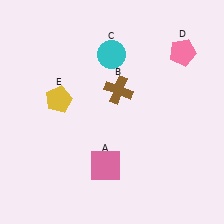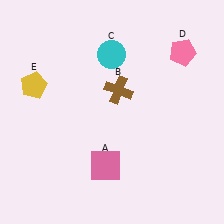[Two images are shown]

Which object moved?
The yellow pentagon (E) moved left.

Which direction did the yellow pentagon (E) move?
The yellow pentagon (E) moved left.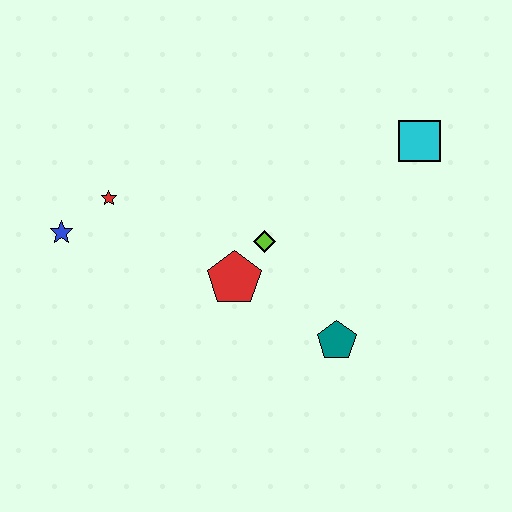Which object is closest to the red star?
The blue star is closest to the red star.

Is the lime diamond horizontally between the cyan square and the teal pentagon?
No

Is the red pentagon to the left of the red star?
No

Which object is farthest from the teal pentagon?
The blue star is farthest from the teal pentagon.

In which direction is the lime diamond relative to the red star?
The lime diamond is to the right of the red star.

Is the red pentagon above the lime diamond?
No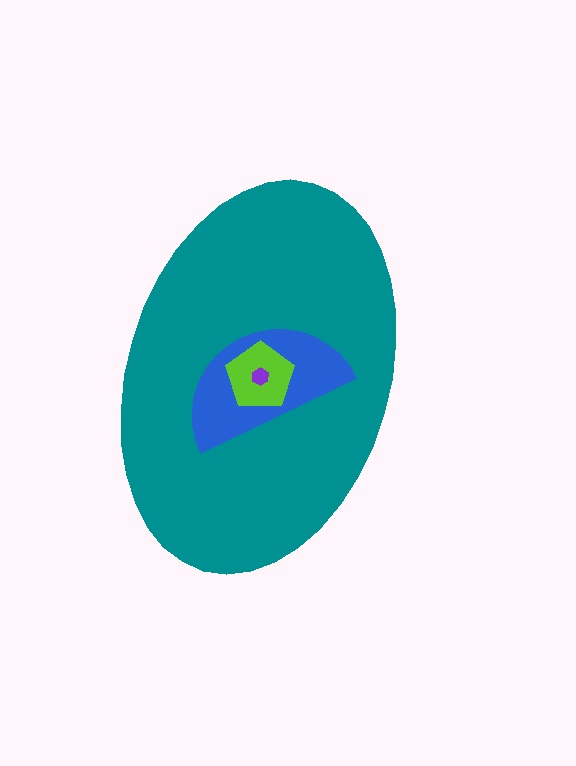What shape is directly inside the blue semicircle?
The lime pentagon.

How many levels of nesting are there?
4.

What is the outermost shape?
The teal ellipse.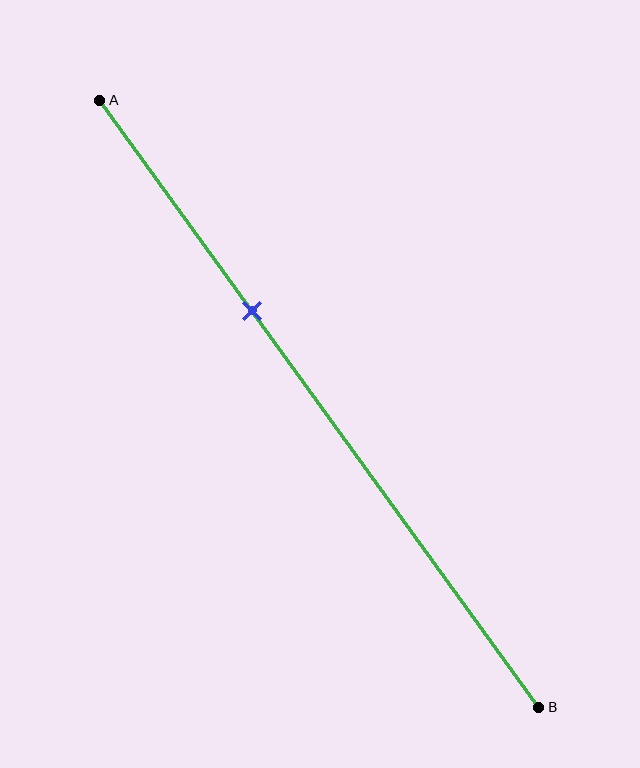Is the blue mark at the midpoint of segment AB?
No, the mark is at about 35% from A, not at the 50% midpoint.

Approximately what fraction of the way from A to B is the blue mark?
The blue mark is approximately 35% of the way from A to B.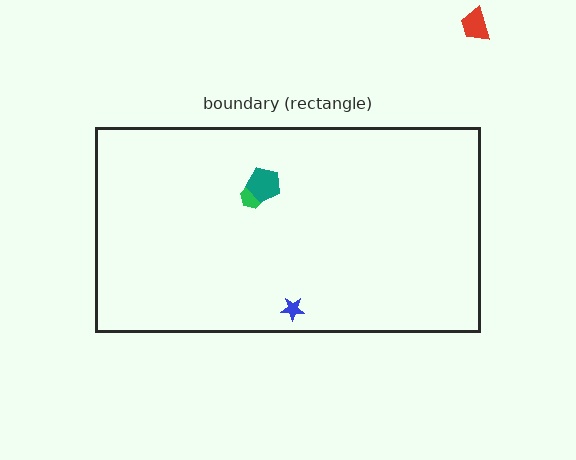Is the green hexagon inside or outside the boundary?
Inside.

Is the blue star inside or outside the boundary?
Inside.